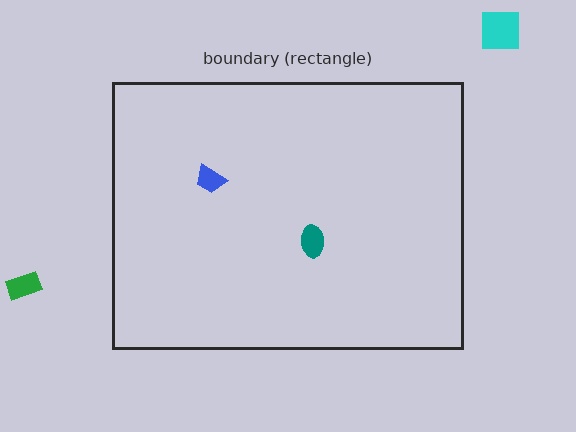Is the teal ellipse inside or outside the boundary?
Inside.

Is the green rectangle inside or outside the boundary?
Outside.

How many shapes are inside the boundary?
2 inside, 2 outside.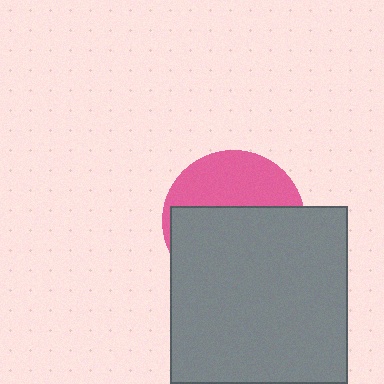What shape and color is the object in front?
The object in front is a gray square.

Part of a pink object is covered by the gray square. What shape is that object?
It is a circle.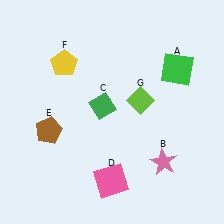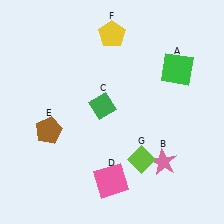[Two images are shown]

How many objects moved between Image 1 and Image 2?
2 objects moved between the two images.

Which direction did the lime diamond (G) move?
The lime diamond (G) moved down.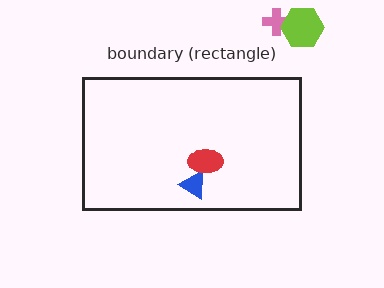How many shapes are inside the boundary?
2 inside, 2 outside.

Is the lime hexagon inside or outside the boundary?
Outside.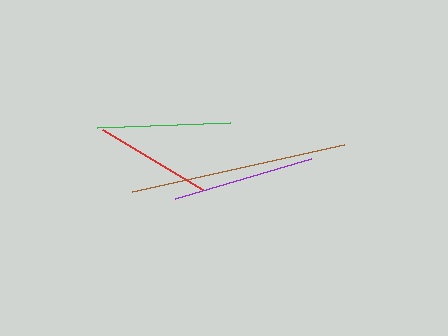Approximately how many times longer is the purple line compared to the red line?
The purple line is approximately 1.2 times the length of the red line.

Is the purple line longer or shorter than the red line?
The purple line is longer than the red line.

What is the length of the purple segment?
The purple segment is approximately 142 pixels long.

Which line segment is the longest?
The brown line is the longest at approximately 217 pixels.